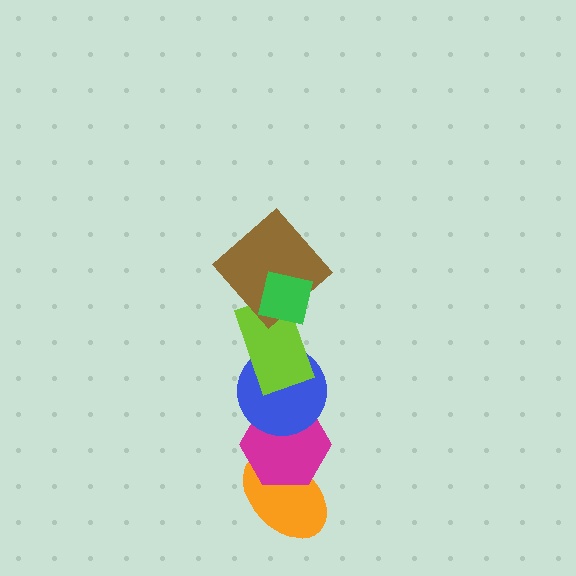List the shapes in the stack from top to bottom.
From top to bottom: the green square, the brown diamond, the lime rectangle, the blue circle, the magenta hexagon, the orange ellipse.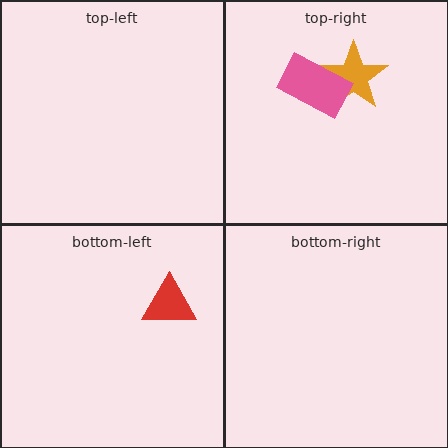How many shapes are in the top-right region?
2.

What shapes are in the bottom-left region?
The red triangle.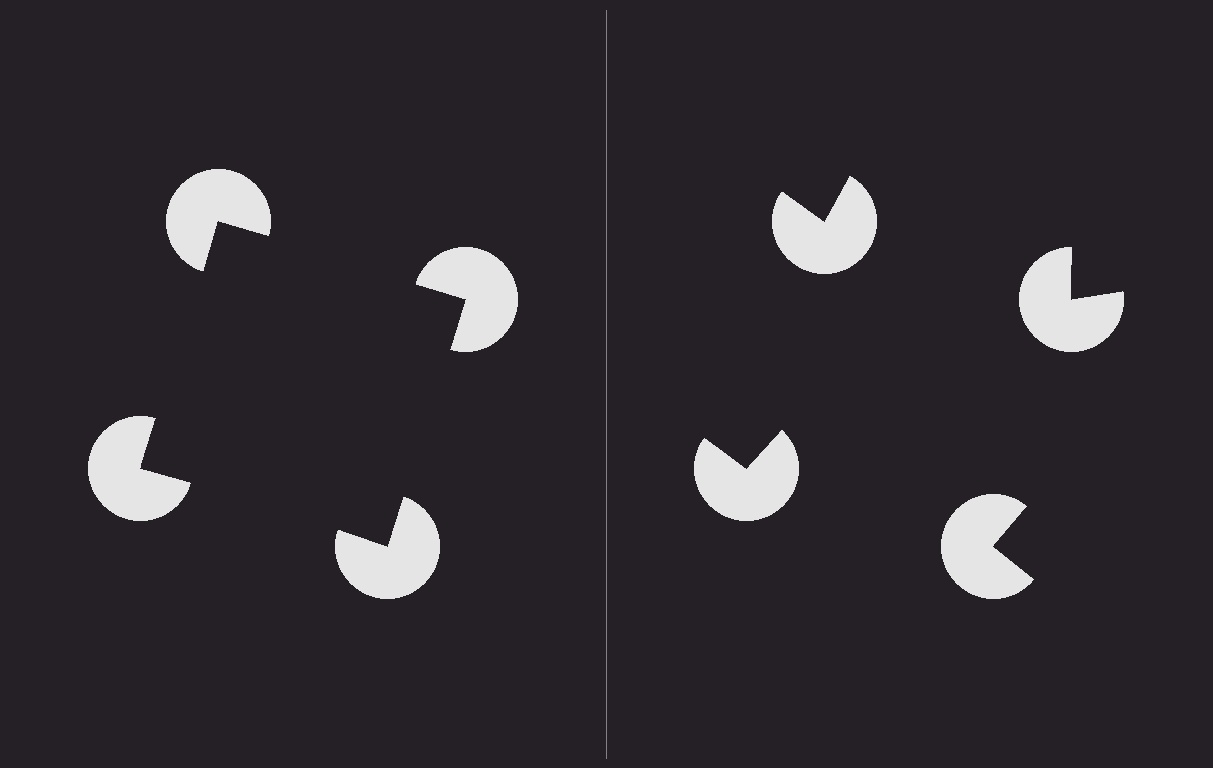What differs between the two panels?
The pac-man discs are positioned identically on both sides; only the wedge orientations differ. On the left they align to a square; on the right they are misaligned.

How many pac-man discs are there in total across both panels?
8 — 4 on each side.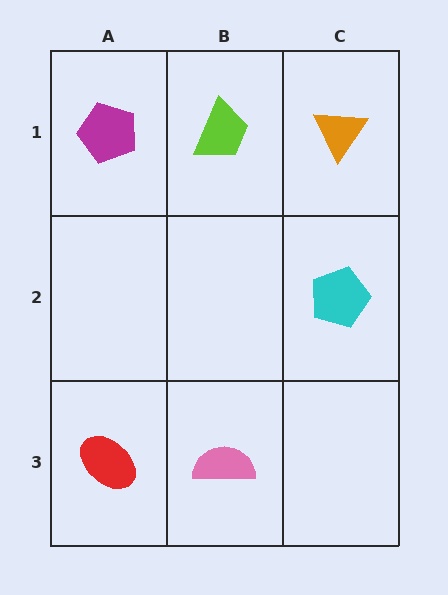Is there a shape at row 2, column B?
No, that cell is empty.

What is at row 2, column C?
A cyan pentagon.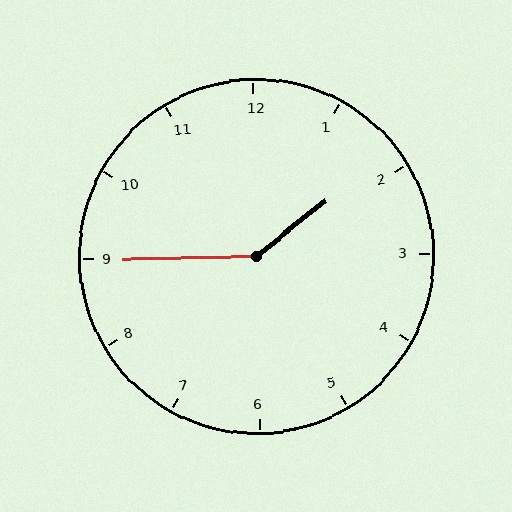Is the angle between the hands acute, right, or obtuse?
It is obtuse.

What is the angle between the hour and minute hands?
Approximately 142 degrees.